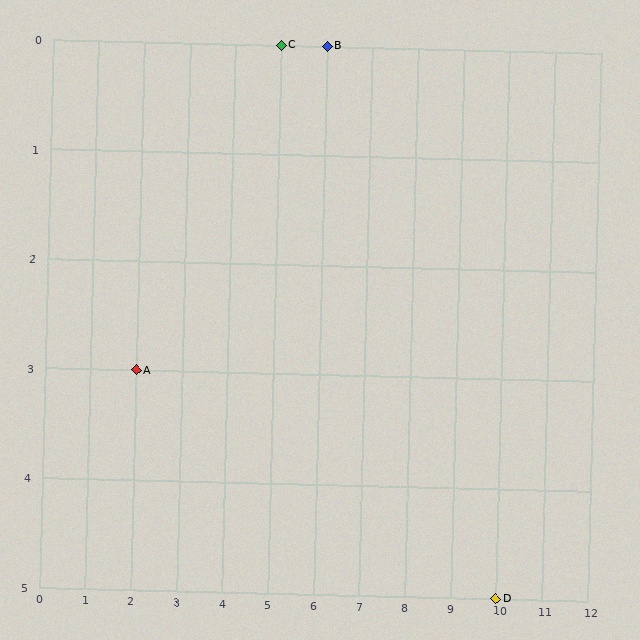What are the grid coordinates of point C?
Point C is at grid coordinates (5, 0).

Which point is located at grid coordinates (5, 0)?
Point C is at (5, 0).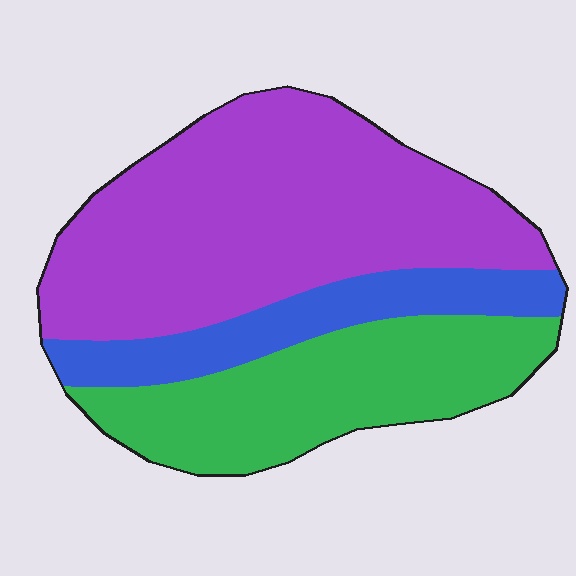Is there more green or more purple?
Purple.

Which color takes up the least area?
Blue, at roughly 15%.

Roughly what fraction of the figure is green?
Green takes up between a sixth and a third of the figure.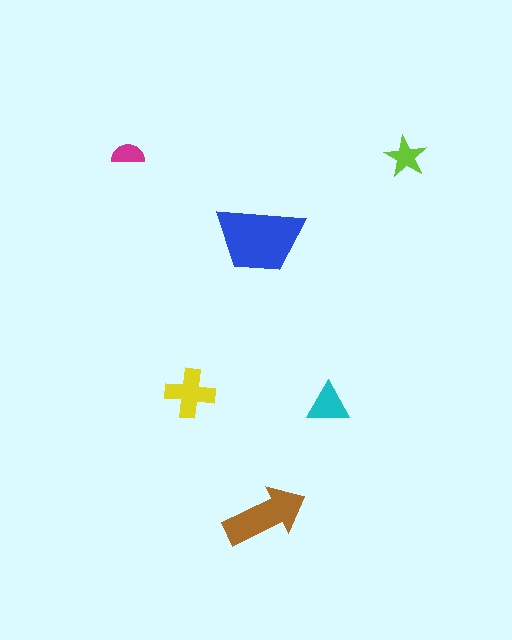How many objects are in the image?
There are 6 objects in the image.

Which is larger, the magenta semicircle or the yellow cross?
The yellow cross.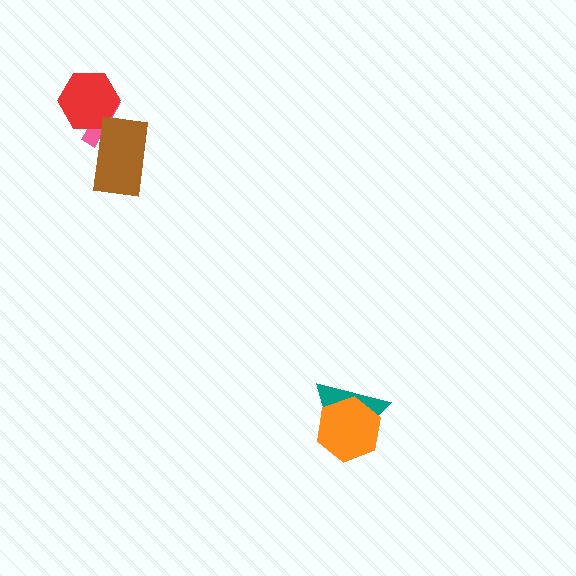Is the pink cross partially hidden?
Yes, it is partially covered by another shape.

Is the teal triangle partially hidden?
Yes, it is partially covered by another shape.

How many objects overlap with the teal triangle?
1 object overlaps with the teal triangle.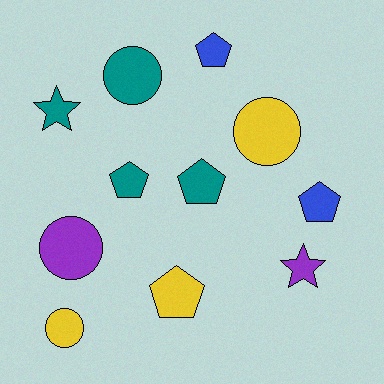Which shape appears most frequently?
Pentagon, with 5 objects.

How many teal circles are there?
There is 1 teal circle.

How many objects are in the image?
There are 11 objects.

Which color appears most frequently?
Teal, with 4 objects.